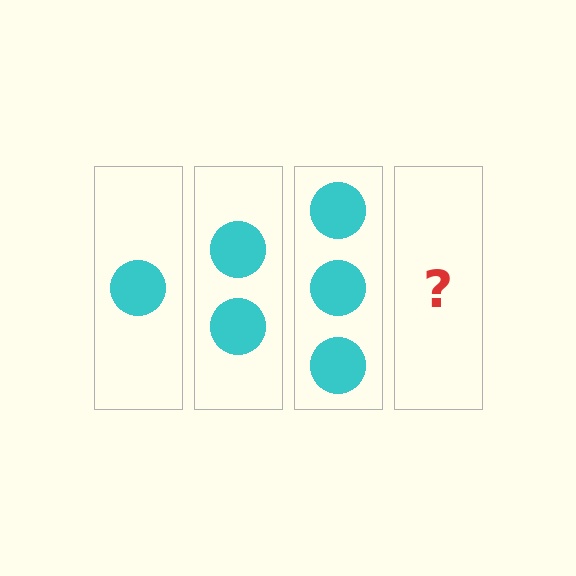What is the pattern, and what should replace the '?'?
The pattern is that each step adds one more circle. The '?' should be 4 circles.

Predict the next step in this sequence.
The next step is 4 circles.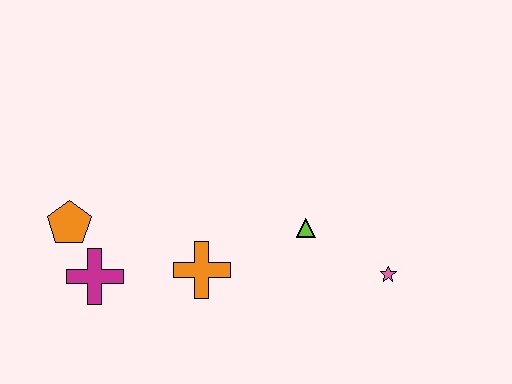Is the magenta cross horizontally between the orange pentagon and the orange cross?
Yes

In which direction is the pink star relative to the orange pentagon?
The pink star is to the right of the orange pentagon.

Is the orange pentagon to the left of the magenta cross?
Yes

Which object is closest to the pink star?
The lime triangle is closest to the pink star.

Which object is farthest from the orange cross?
The pink star is farthest from the orange cross.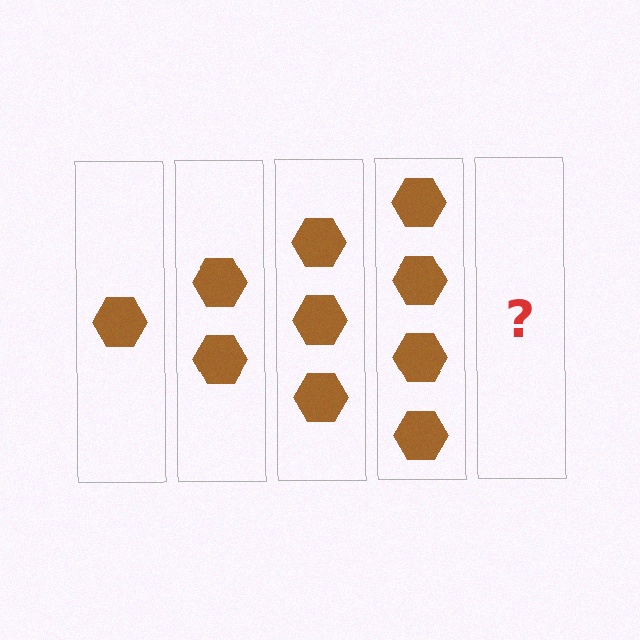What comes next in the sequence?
The next element should be 5 hexagons.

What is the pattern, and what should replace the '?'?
The pattern is that each step adds one more hexagon. The '?' should be 5 hexagons.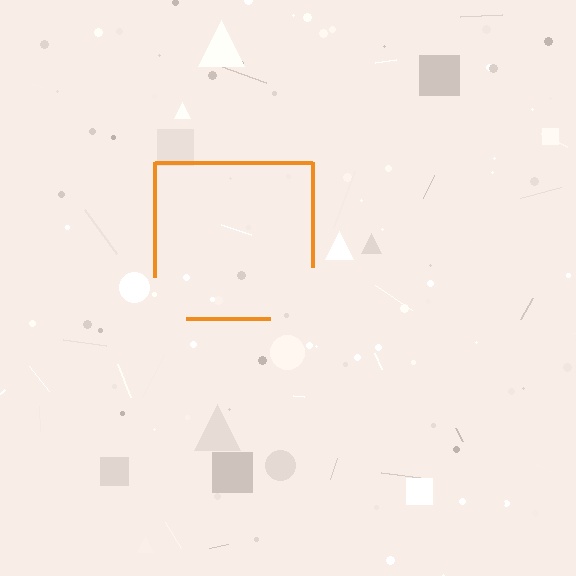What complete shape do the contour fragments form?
The contour fragments form a square.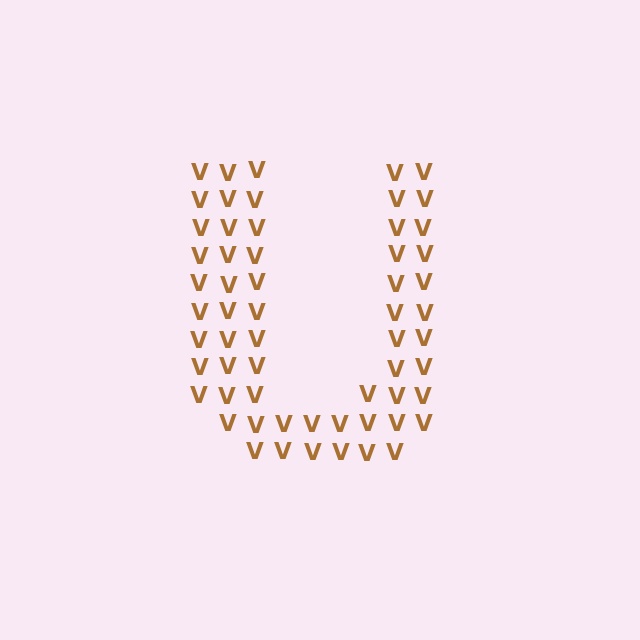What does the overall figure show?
The overall figure shows the letter U.